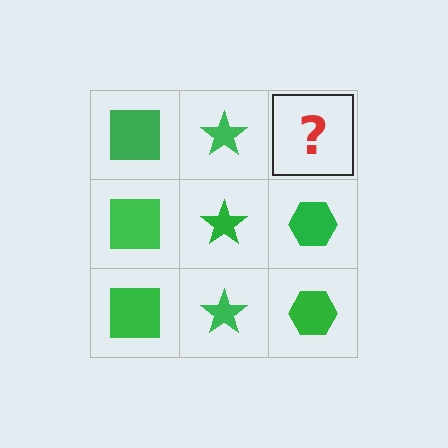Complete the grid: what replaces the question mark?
The question mark should be replaced with a green hexagon.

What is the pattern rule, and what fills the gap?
The rule is that each column has a consistent shape. The gap should be filled with a green hexagon.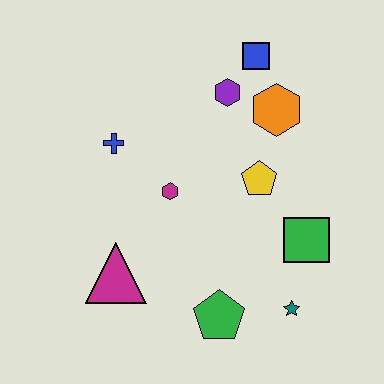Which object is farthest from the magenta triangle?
The blue square is farthest from the magenta triangle.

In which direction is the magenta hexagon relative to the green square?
The magenta hexagon is to the left of the green square.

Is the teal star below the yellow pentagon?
Yes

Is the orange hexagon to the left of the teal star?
Yes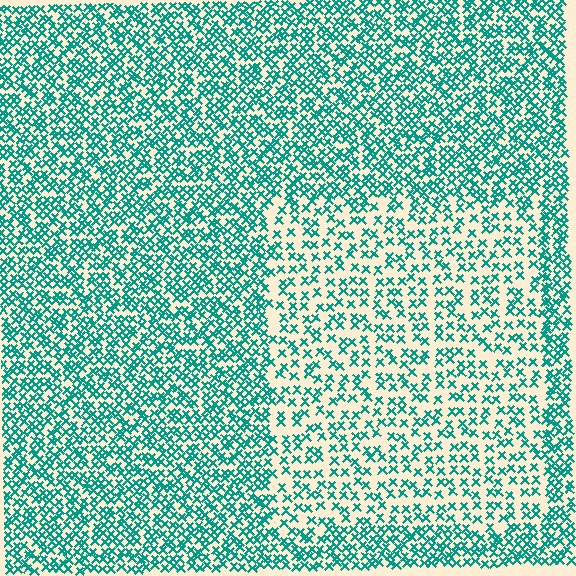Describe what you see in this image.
The image contains small teal elements arranged at two different densities. A rectangle-shaped region is visible where the elements are less densely packed than the surrounding area.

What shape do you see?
I see a rectangle.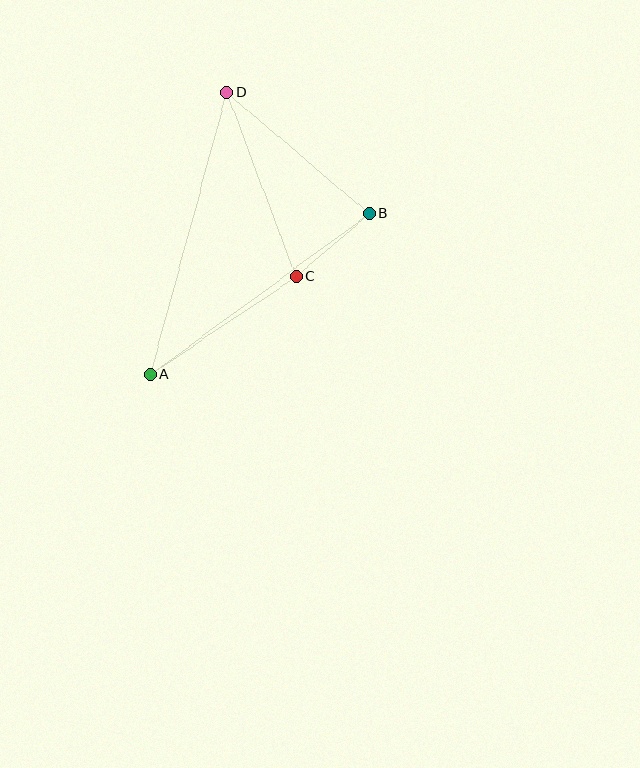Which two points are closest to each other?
Points B and C are closest to each other.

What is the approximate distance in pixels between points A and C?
The distance between A and C is approximately 176 pixels.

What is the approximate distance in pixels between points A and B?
The distance between A and B is approximately 272 pixels.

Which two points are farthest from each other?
Points A and D are farthest from each other.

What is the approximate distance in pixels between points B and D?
The distance between B and D is approximately 187 pixels.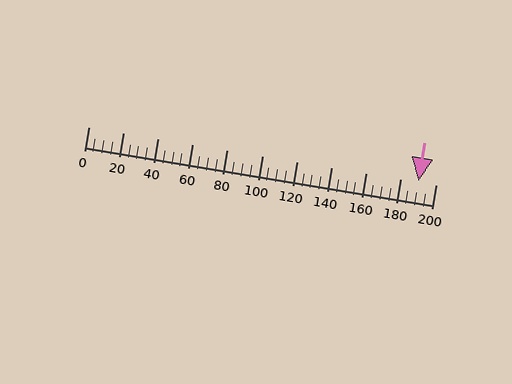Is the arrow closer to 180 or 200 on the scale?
The arrow is closer to 200.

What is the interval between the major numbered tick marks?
The major tick marks are spaced 20 units apart.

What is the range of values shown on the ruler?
The ruler shows values from 0 to 200.